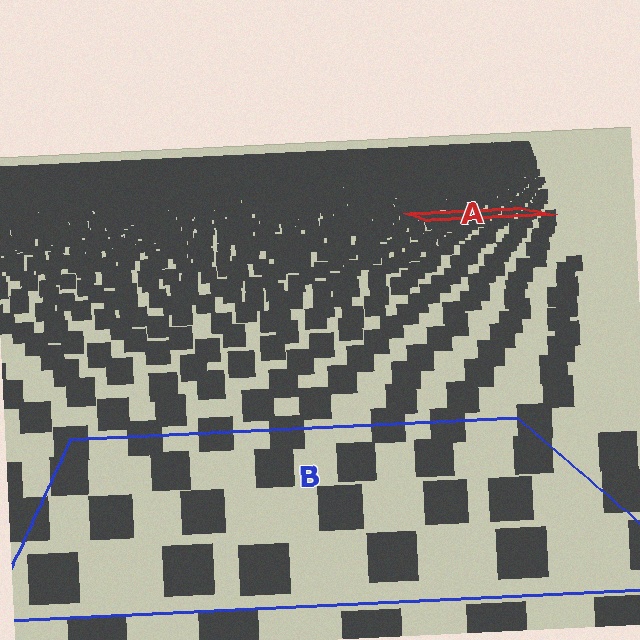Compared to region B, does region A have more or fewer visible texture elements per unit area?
Region A has more texture elements per unit area — they are packed more densely because it is farther away.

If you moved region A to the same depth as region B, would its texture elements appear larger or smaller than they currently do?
They would appear larger. At a closer depth, the same texture elements are projected at a bigger on-screen size.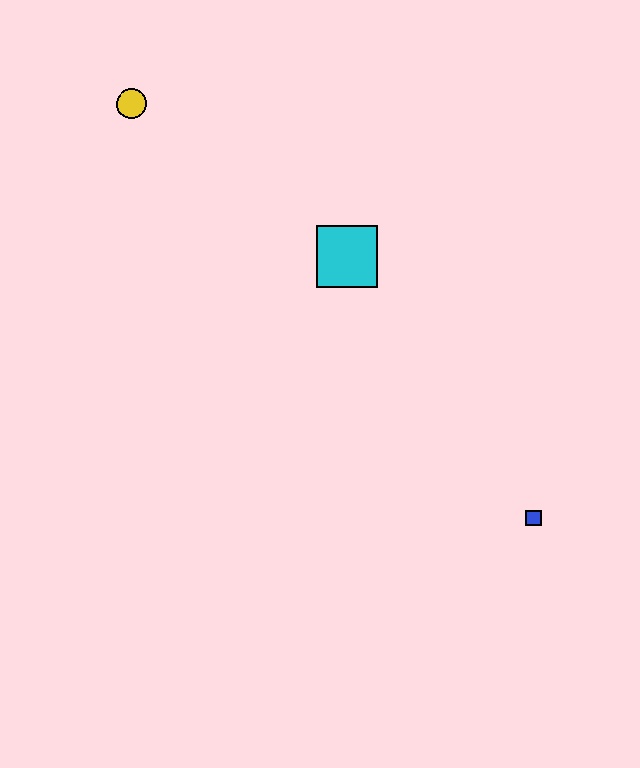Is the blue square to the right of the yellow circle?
Yes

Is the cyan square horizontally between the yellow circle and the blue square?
Yes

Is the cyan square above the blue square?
Yes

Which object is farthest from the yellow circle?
The blue square is farthest from the yellow circle.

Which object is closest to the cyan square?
The yellow circle is closest to the cyan square.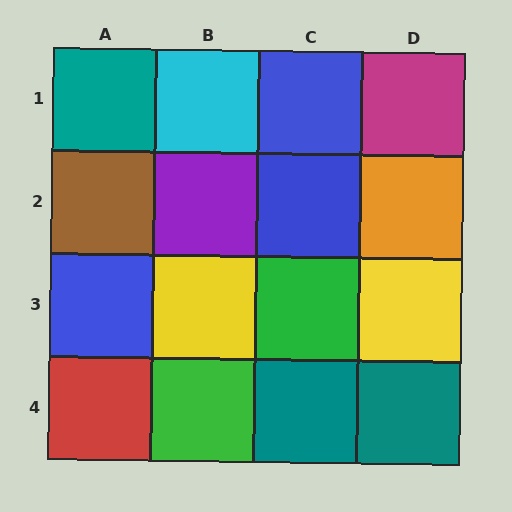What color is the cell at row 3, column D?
Yellow.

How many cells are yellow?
2 cells are yellow.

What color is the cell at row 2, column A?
Brown.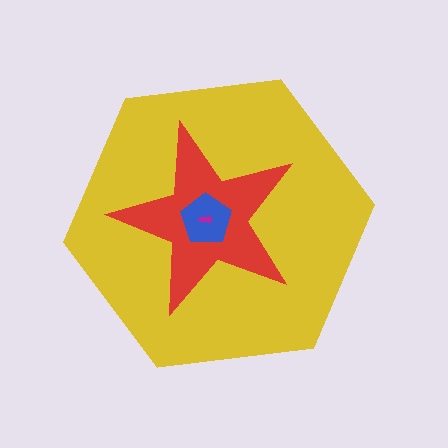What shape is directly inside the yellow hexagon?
The red star.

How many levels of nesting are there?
4.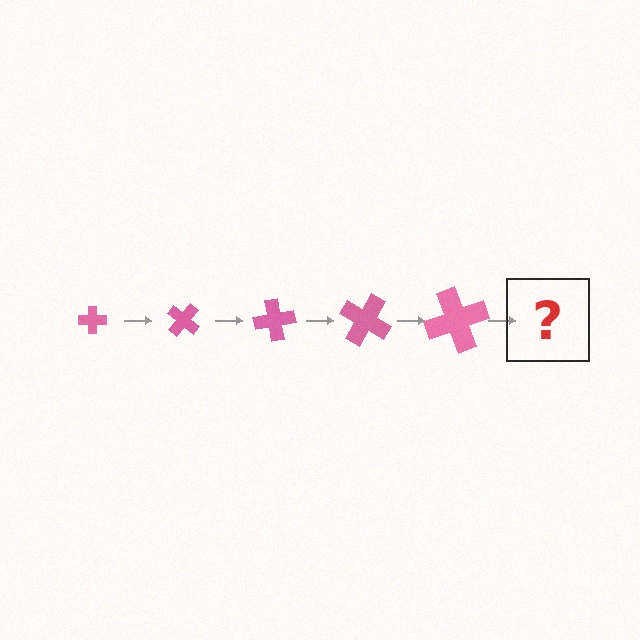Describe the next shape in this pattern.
It should be a cross, larger than the previous one and rotated 200 degrees from the start.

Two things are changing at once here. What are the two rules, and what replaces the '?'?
The two rules are that the cross grows larger each step and it rotates 40 degrees each step. The '?' should be a cross, larger than the previous one and rotated 200 degrees from the start.